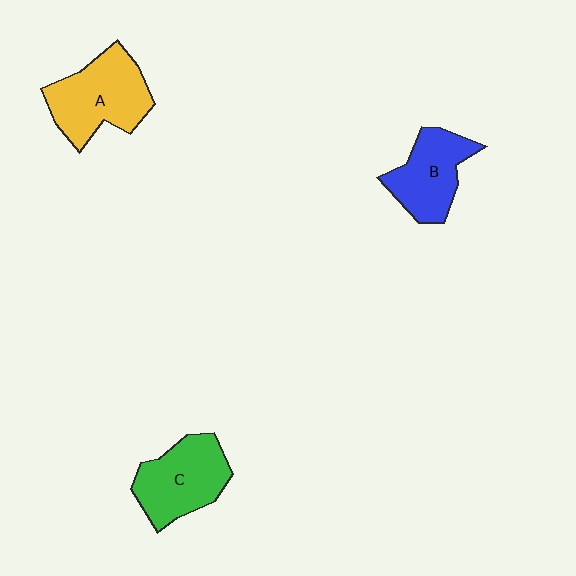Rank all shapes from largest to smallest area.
From largest to smallest: A (yellow), C (green), B (blue).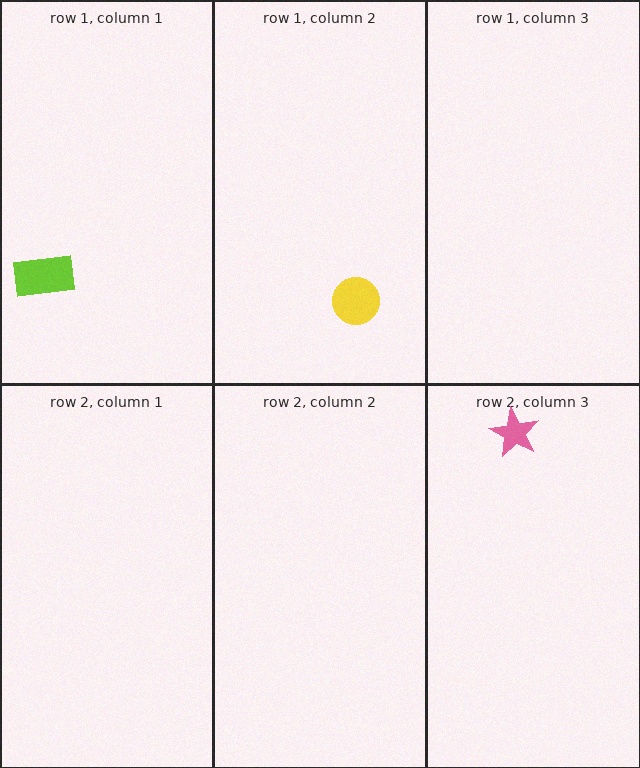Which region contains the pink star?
The row 2, column 3 region.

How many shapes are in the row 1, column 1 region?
1.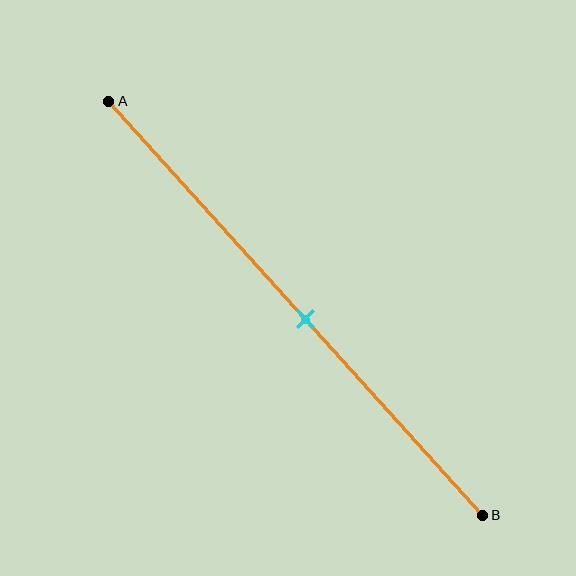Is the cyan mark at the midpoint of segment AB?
Yes, the mark is approximately at the midpoint.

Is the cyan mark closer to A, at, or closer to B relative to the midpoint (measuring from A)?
The cyan mark is approximately at the midpoint of segment AB.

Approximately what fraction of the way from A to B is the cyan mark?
The cyan mark is approximately 55% of the way from A to B.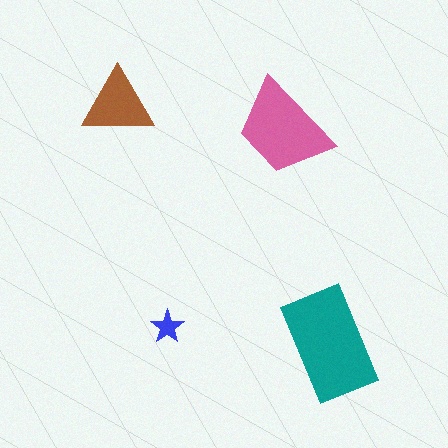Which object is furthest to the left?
The brown triangle is leftmost.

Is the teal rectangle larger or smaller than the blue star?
Larger.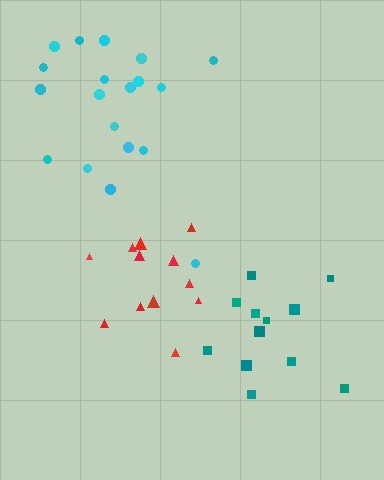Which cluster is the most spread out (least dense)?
Cyan.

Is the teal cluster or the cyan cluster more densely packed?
Teal.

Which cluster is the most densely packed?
Red.